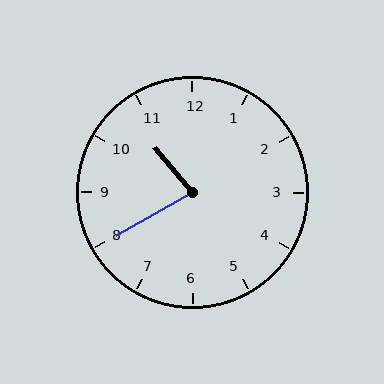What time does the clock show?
10:40.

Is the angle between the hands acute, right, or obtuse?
It is acute.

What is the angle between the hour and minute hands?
Approximately 80 degrees.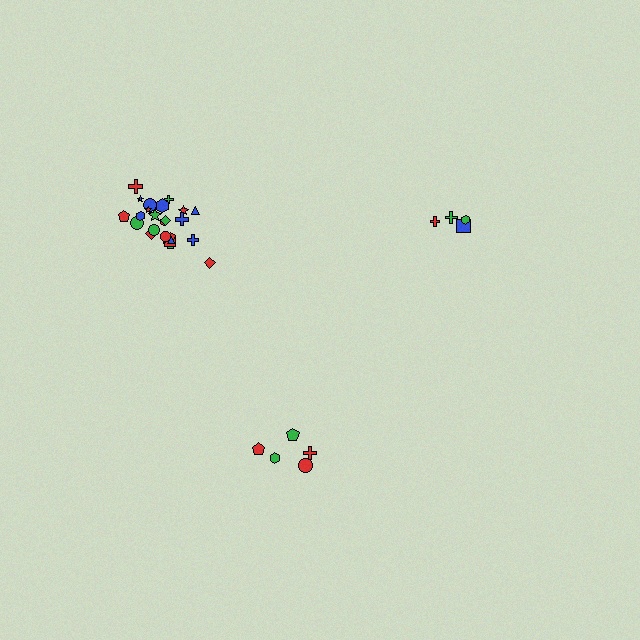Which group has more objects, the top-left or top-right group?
The top-left group.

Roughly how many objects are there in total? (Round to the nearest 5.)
Roughly 35 objects in total.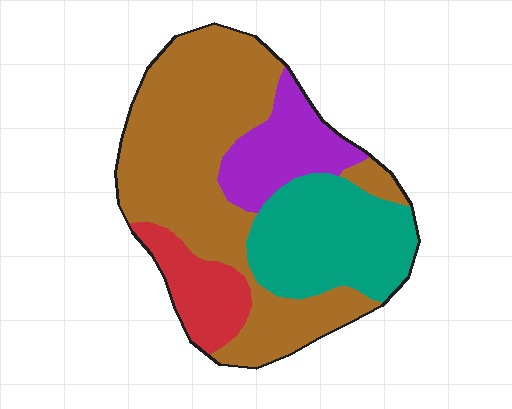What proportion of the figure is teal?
Teal takes up about one quarter (1/4) of the figure.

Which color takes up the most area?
Brown, at roughly 50%.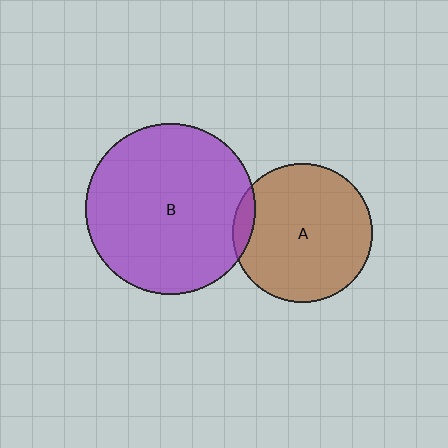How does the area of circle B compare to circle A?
Approximately 1.5 times.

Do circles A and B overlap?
Yes.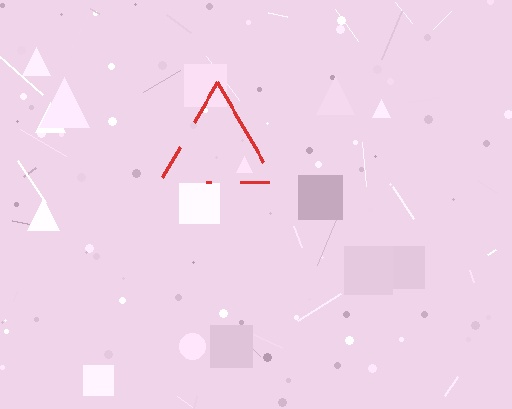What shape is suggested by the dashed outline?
The dashed outline suggests a triangle.